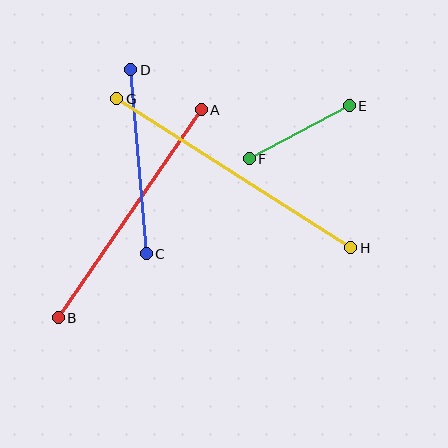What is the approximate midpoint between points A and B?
The midpoint is at approximately (130, 214) pixels.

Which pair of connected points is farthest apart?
Points G and H are farthest apart.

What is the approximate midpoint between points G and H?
The midpoint is at approximately (234, 173) pixels.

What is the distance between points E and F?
The distance is approximately 114 pixels.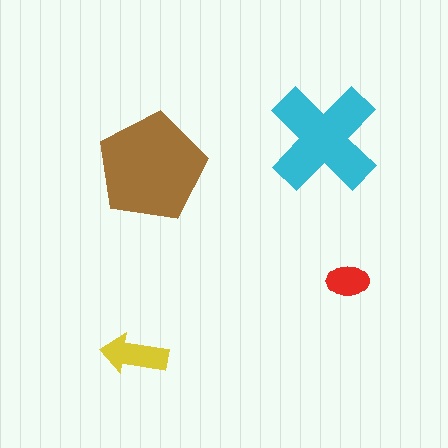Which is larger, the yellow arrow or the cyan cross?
The cyan cross.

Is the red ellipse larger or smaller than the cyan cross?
Smaller.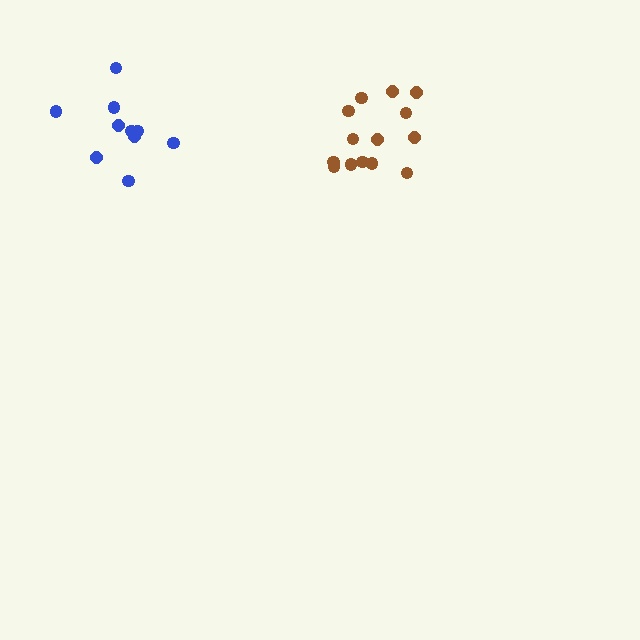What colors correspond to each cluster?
The clusters are colored: brown, blue.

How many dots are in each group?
Group 1: 14 dots, Group 2: 10 dots (24 total).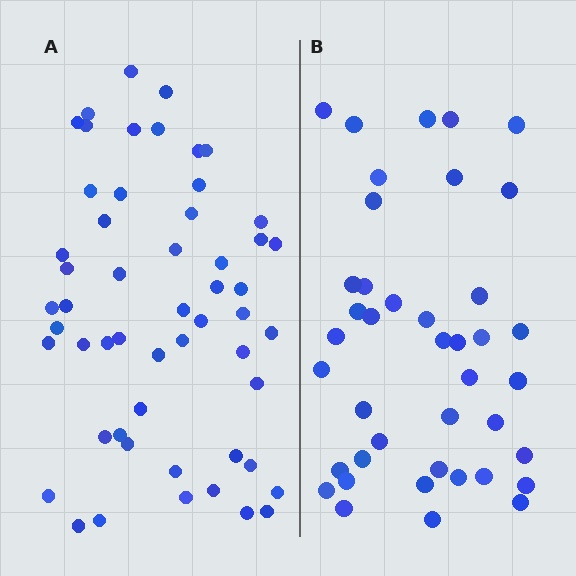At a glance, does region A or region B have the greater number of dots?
Region A (the left region) has more dots.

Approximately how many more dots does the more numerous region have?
Region A has approximately 15 more dots than region B.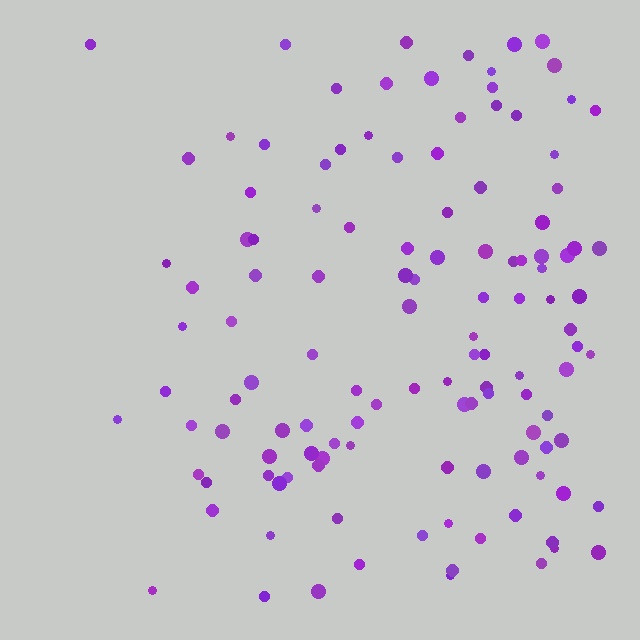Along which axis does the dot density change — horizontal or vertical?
Horizontal.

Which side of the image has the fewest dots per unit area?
The left.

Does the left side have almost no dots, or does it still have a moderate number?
Still a moderate number, just noticeably fewer than the right.